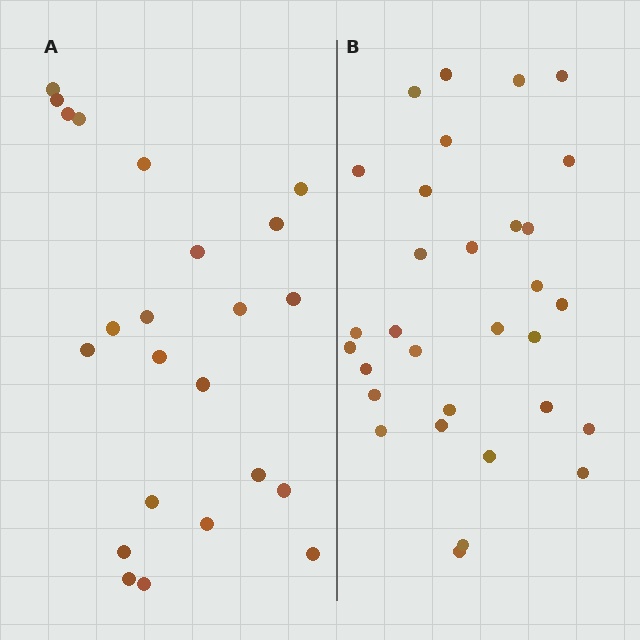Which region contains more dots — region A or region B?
Region B (the right region) has more dots.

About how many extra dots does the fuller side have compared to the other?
Region B has roughly 8 or so more dots than region A.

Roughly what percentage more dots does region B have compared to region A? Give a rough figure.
About 35% more.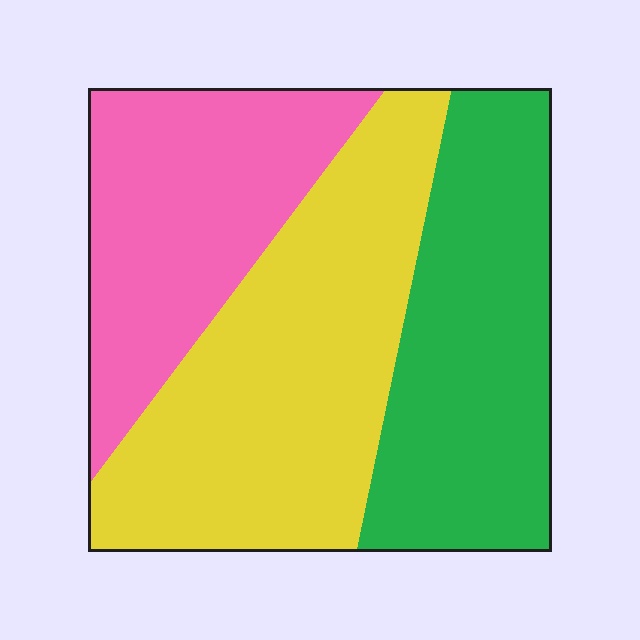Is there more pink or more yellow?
Yellow.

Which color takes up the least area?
Pink, at roughly 30%.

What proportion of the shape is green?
Green takes up about one third (1/3) of the shape.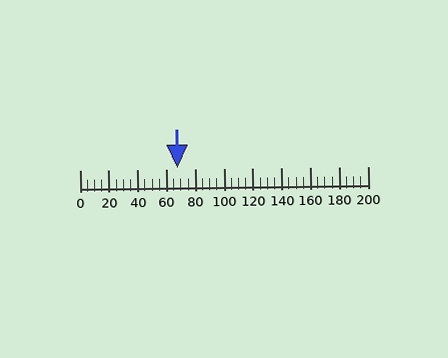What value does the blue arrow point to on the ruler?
The blue arrow points to approximately 68.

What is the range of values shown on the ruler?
The ruler shows values from 0 to 200.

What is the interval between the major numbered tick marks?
The major tick marks are spaced 20 units apart.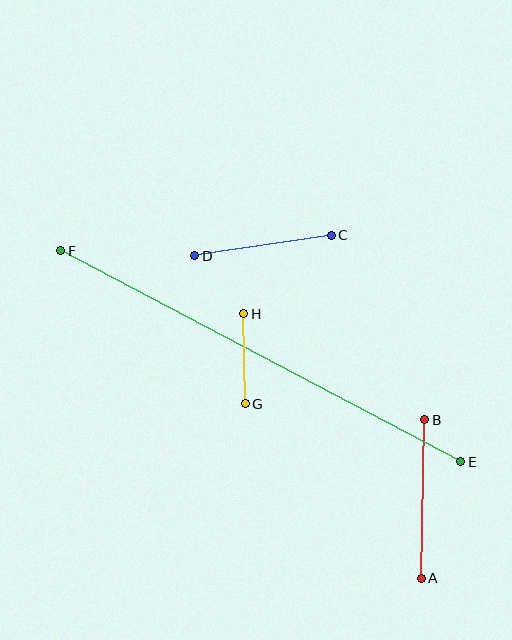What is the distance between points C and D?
The distance is approximately 138 pixels.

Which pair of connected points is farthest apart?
Points E and F are farthest apart.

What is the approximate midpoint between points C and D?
The midpoint is at approximately (263, 246) pixels.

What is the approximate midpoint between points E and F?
The midpoint is at approximately (261, 356) pixels.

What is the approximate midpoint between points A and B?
The midpoint is at approximately (423, 499) pixels.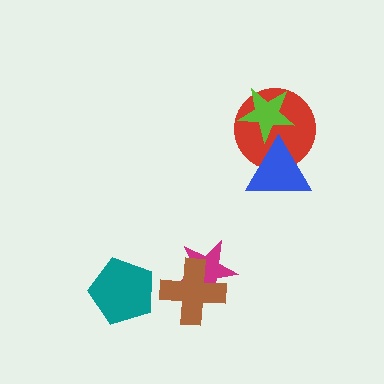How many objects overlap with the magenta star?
1 object overlaps with the magenta star.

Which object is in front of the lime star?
The blue triangle is in front of the lime star.